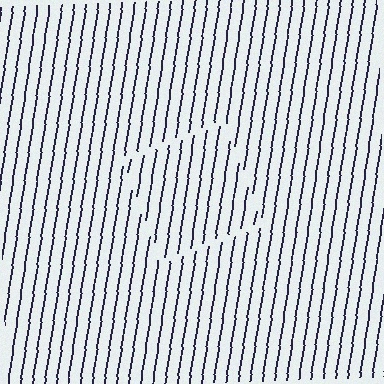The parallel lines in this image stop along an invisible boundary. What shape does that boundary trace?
An illusory square. The interior of the shape contains the same grating, shifted by half a period — the contour is defined by the phase discontinuity where line-ends from the inner and outer gratings abut.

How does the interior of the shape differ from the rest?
The interior of the shape contains the same grating, shifted by half a period — the contour is defined by the phase discontinuity where line-ends from the inner and outer gratings abut.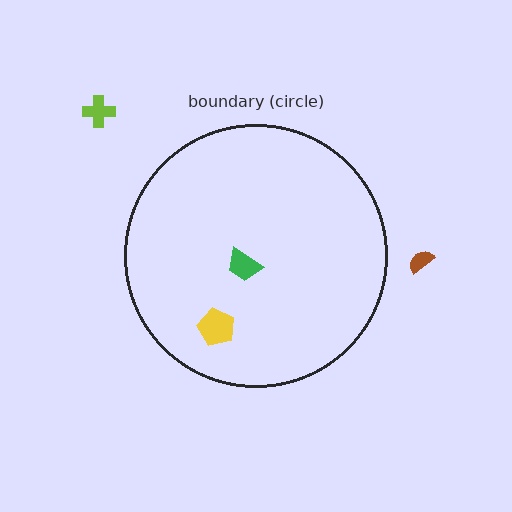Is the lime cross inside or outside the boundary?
Outside.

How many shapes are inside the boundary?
2 inside, 2 outside.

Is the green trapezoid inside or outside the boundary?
Inside.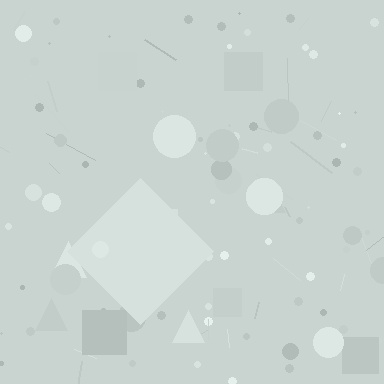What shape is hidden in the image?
A diamond is hidden in the image.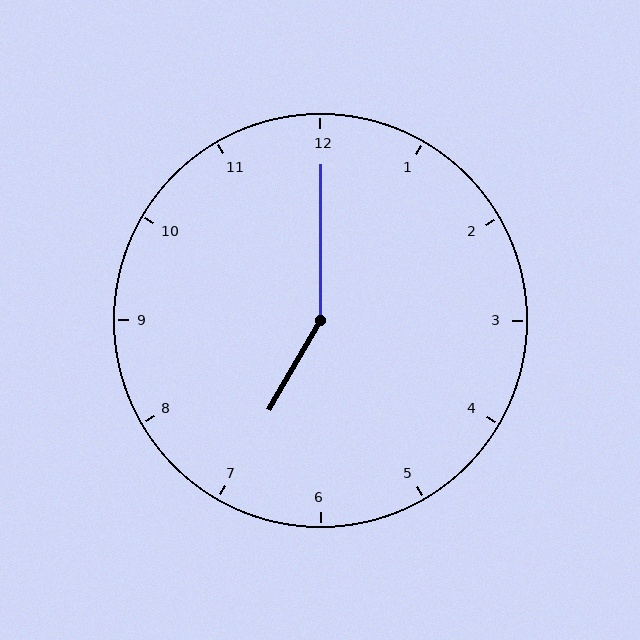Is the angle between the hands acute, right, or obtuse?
It is obtuse.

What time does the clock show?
7:00.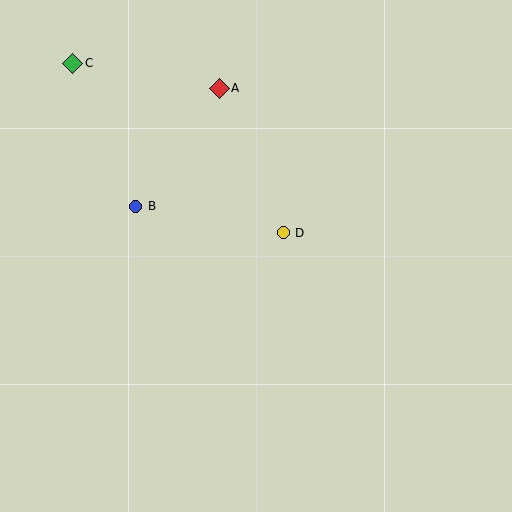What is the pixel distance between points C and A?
The distance between C and A is 149 pixels.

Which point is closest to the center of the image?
Point D at (283, 233) is closest to the center.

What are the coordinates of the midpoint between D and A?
The midpoint between D and A is at (251, 160).